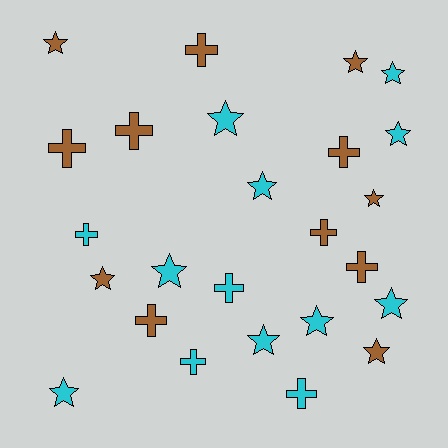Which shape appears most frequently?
Star, with 14 objects.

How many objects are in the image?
There are 25 objects.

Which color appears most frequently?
Cyan, with 13 objects.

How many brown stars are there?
There are 5 brown stars.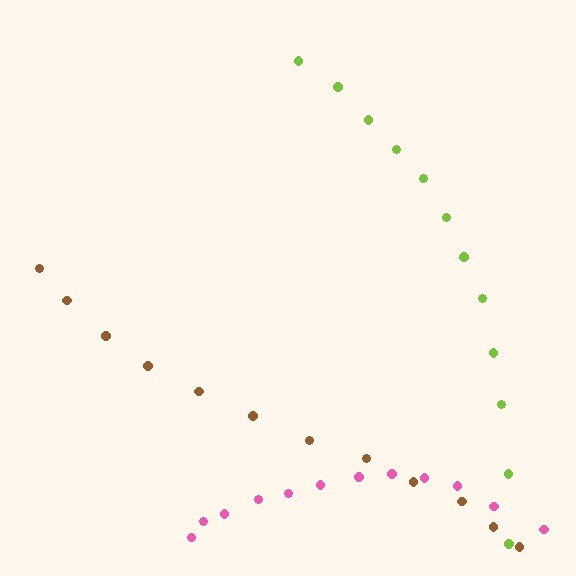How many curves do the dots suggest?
There are 3 distinct paths.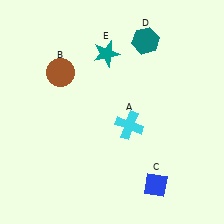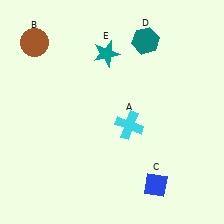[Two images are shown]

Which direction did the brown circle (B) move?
The brown circle (B) moved up.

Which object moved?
The brown circle (B) moved up.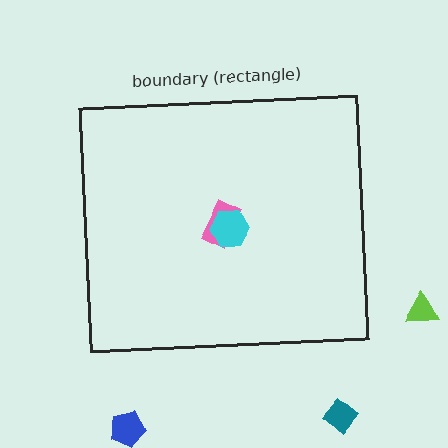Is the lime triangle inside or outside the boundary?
Outside.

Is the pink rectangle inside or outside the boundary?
Inside.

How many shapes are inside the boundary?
2 inside, 3 outside.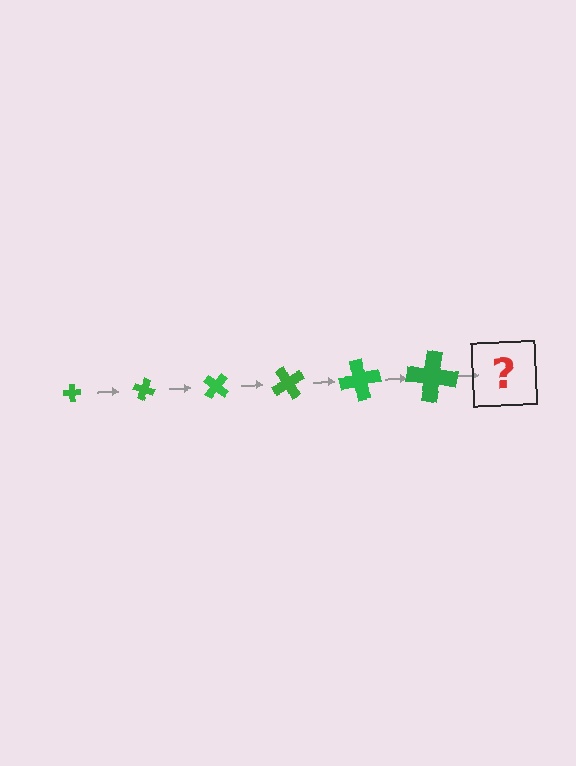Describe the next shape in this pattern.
It should be a cross, larger than the previous one and rotated 120 degrees from the start.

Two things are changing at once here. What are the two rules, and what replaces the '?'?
The two rules are that the cross grows larger each step and it rotates 20 degrees each step. The '?' should be a cross, larger than the previous one and rotated 120 degrees from the start.